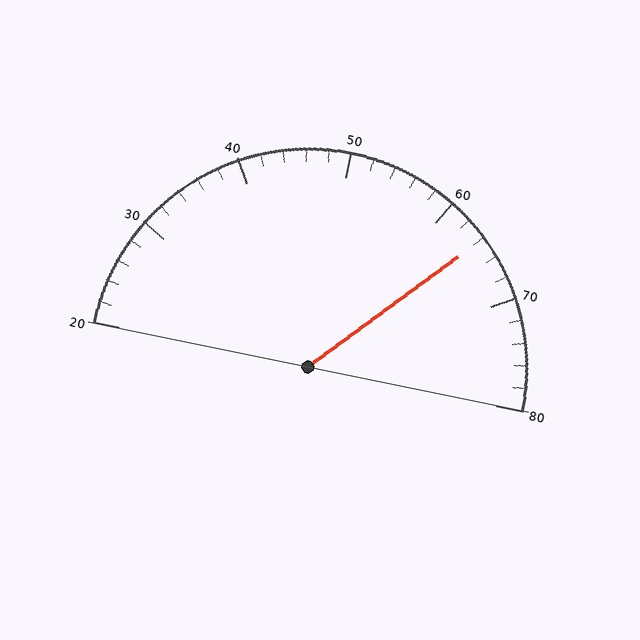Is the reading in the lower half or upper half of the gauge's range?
The reading is in the upper half of the range (20 to 80).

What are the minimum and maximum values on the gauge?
The gauge ranges from 20 to 80.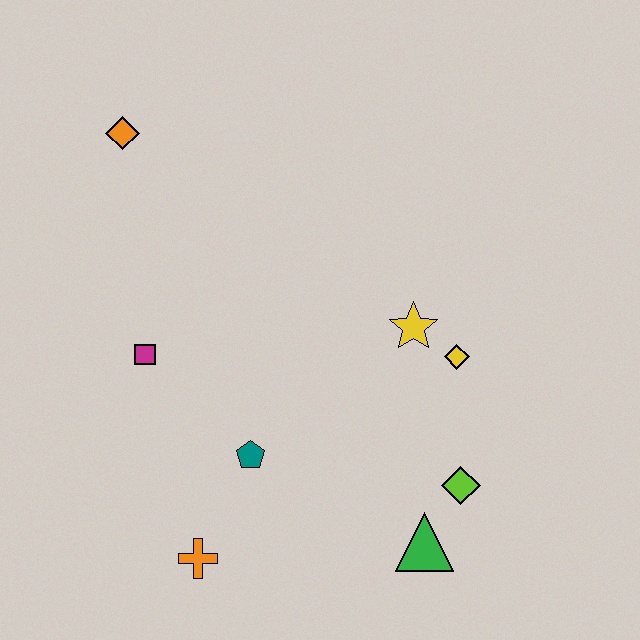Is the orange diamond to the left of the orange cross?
Yes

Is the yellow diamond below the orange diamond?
Yes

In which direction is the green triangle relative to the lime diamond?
The green triangle is below the lime diamond.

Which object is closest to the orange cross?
The teal pentagon is closest to the orange cross.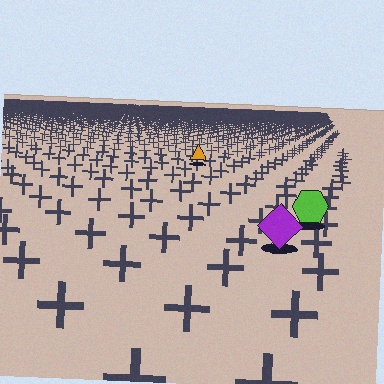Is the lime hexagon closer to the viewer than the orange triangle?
Yes. The lime hexagon is closer — you can tell from the texture gradient: the ground texture is coarser near it.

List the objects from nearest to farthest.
From nearest to farthest: the purple diamond, the lime hexagon, the orange triangle.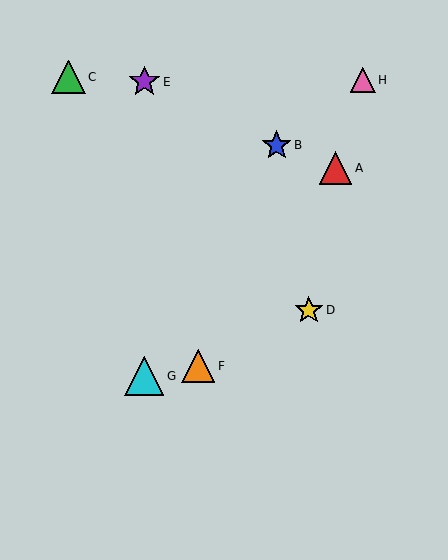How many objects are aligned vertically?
2 objects (E, G) are aligned vertically.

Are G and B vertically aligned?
No, G is at x≈144 and B is at x≈277.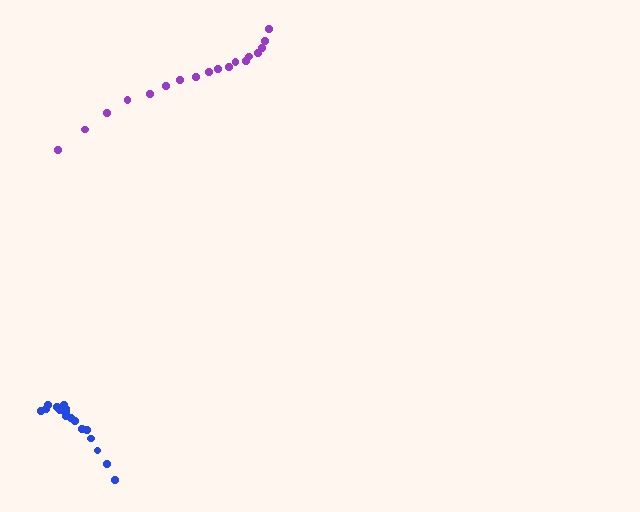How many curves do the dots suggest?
There are 2 distinct paths.